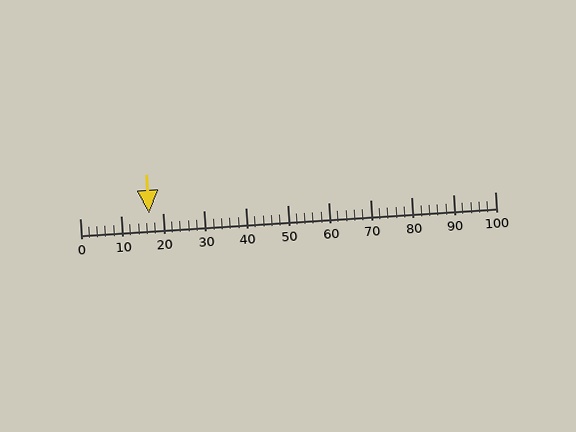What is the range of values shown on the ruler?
The ruler shows values from 0 to 100.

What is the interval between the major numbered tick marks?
The major tick marks are spaced 10 units apart.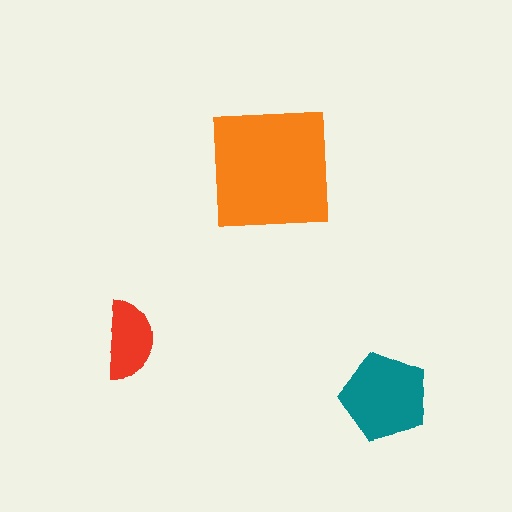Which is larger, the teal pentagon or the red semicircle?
The teal pentagon.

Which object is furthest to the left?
The red semicircle is leftmost.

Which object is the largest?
The orange square.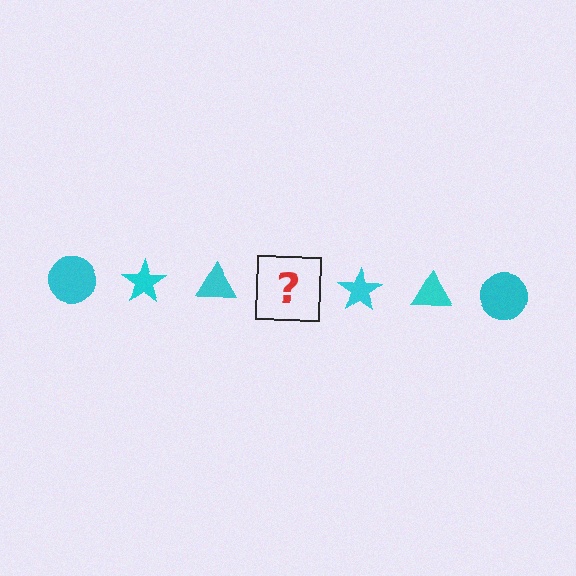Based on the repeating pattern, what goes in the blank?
The blank should be a cyan circle.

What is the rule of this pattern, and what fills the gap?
The rule is that the pattern cycles through circle, star, triangle shapes in cyan. The gap should be filled with a cyan circle.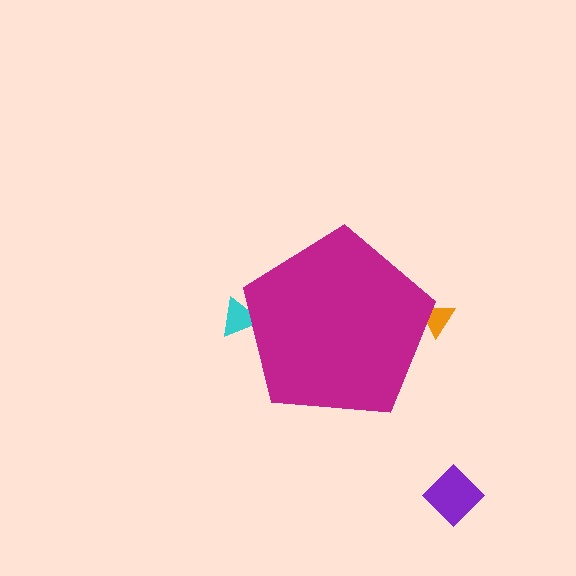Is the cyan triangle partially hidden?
Yes, the cyan triangle is partially hidden behind the magenta pentagon.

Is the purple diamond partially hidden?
No, the purple diamond is fully visible.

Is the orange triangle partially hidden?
Yes, the orange triangle is partially hidden behind the magenta pentagon.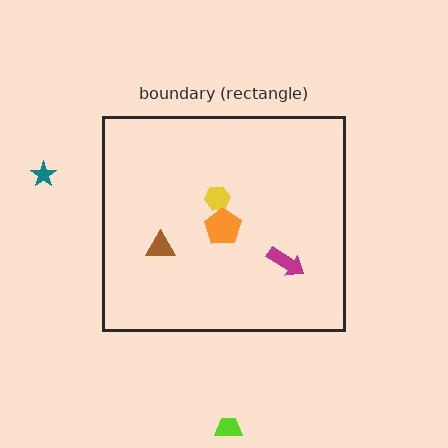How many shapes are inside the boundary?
4 inside, 2 outside.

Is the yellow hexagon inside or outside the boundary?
Inside.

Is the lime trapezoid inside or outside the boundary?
Outside.